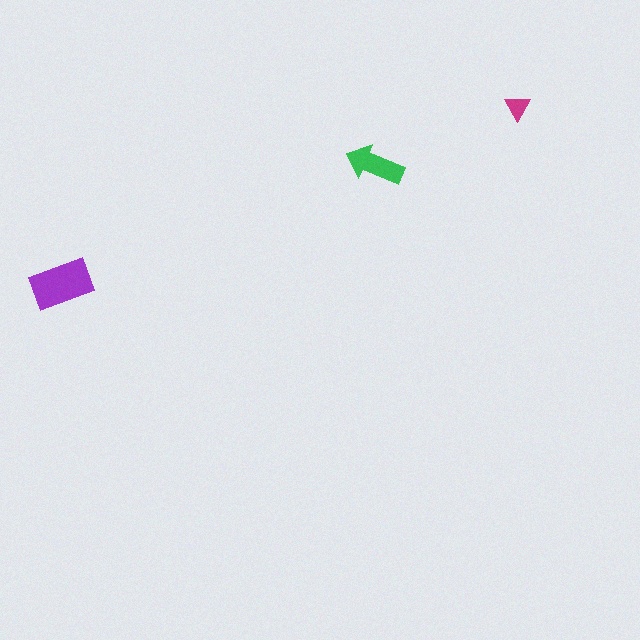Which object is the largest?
The purple rectangle.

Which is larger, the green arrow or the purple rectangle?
The purple rectangle.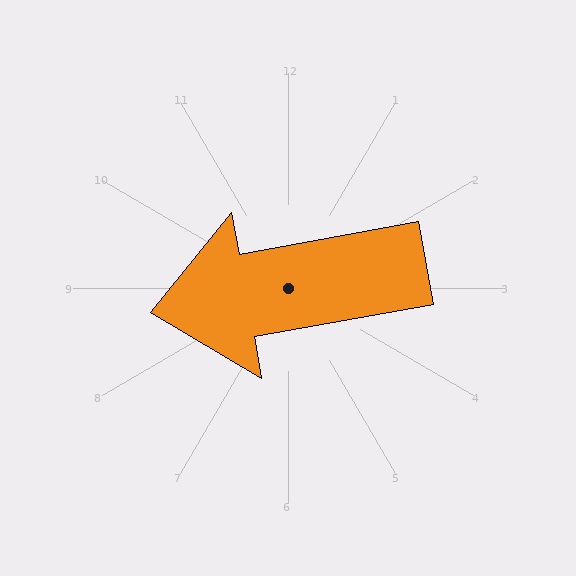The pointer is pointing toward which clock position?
Roughly 9 o'clock.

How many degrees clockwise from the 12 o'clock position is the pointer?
Approximately 260 degrees.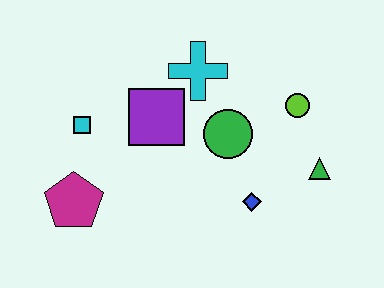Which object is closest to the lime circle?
The green triangle is closest to the lime circle.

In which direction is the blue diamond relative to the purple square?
The blue diamond is to the right of the purple square.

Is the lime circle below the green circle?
No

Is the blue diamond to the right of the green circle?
Yes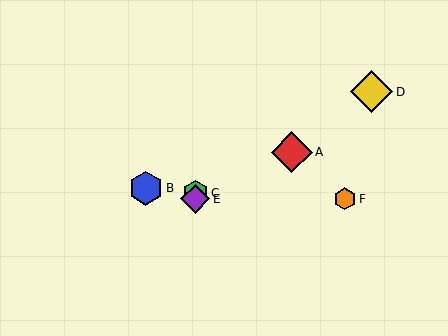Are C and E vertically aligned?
Yes, both are at x≈195.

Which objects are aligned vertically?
Objects C, E are aligned vertically.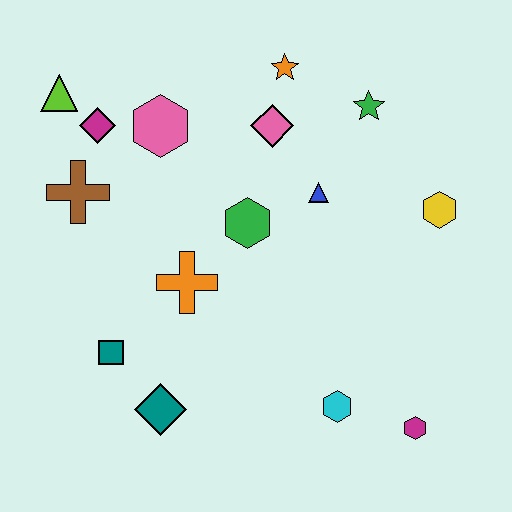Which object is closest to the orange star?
The pink diamond is closest to the orange star.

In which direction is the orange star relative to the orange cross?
The orange star is above the orange cross.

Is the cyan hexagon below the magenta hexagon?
No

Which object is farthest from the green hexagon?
The magenta hexagon is farthest from the green hexagon.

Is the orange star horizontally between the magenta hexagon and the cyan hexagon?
No